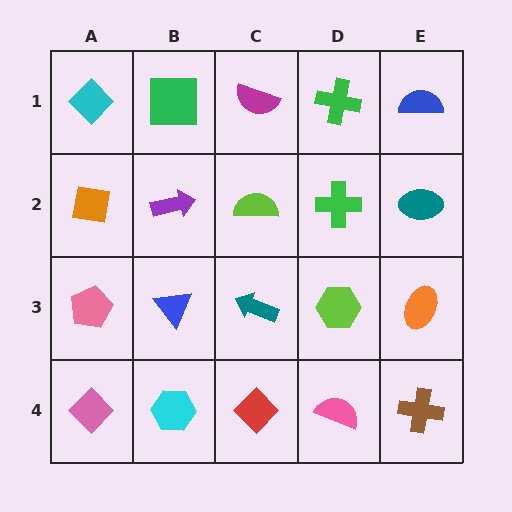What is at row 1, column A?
A cyan diamond.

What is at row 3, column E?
An orange ellipse.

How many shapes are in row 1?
5 shapes.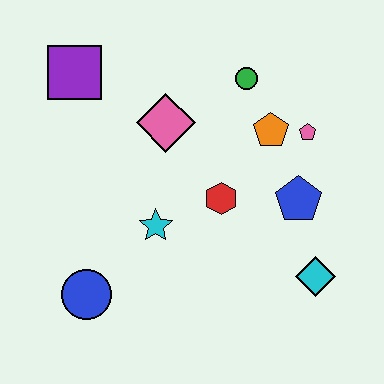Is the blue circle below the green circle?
Yes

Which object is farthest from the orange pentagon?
The blue circle is farthest from the orange pentagon.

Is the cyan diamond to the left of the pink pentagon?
No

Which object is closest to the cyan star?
The red hexagon is closest to the cyan star.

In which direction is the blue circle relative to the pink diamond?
The blue circle is below the pink diamond.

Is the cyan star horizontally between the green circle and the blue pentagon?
No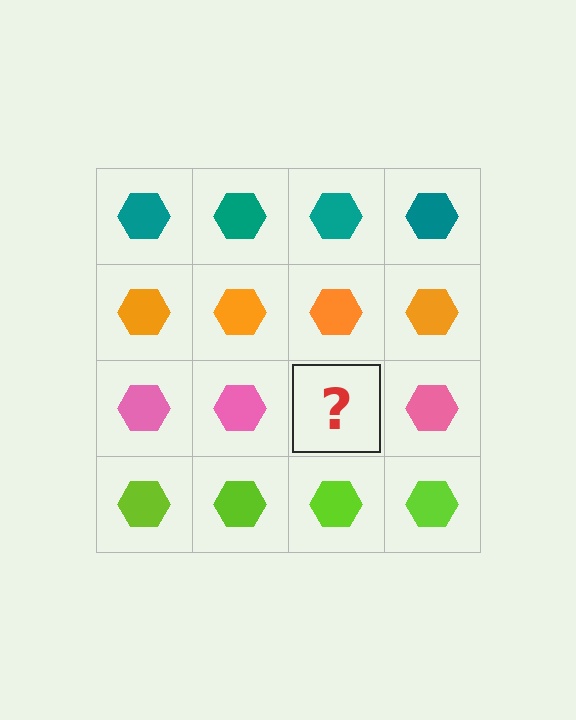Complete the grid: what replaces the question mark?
The question mark should be replaced with a pink hexagon.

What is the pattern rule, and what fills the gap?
The rule is that each row has a consistent color. The gap should be filled with a pink hexagon.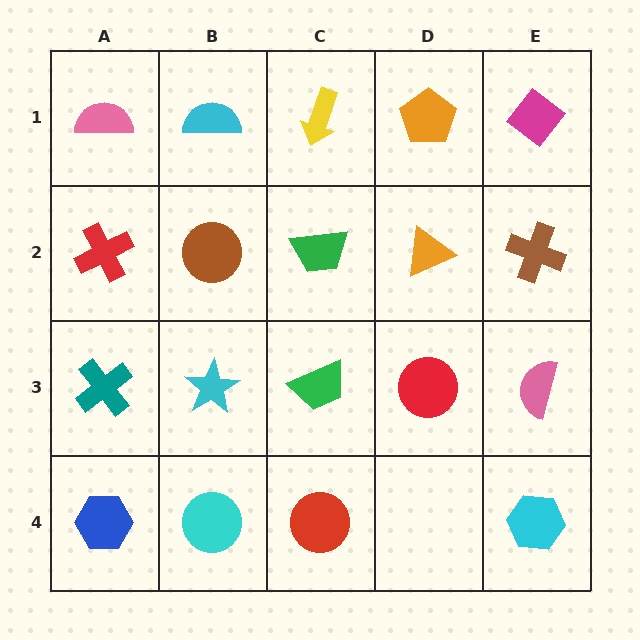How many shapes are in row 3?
5 shapes.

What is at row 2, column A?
A red cross.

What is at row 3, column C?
A green trapezoid.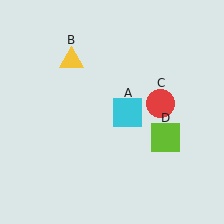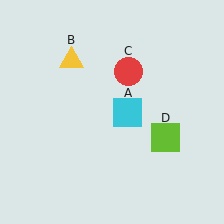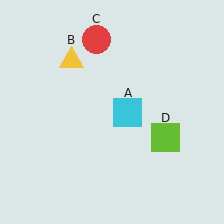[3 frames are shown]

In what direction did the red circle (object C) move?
The red circle (object C) moved up and to the left.